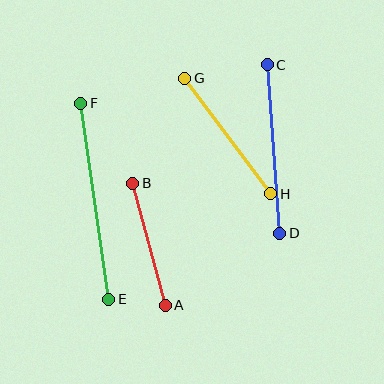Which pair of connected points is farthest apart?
Points E and F are farthest apart.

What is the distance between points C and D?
The distance is approximately 169 pixels.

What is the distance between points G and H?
The distance is approximately 144 pixels.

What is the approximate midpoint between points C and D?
The midpoint is at approximately (273, 149) pixels.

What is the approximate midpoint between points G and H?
The midpoint is at approximately (228, 136) pixels.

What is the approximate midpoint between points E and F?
The midpoint is at approximately (95, 201) pixels.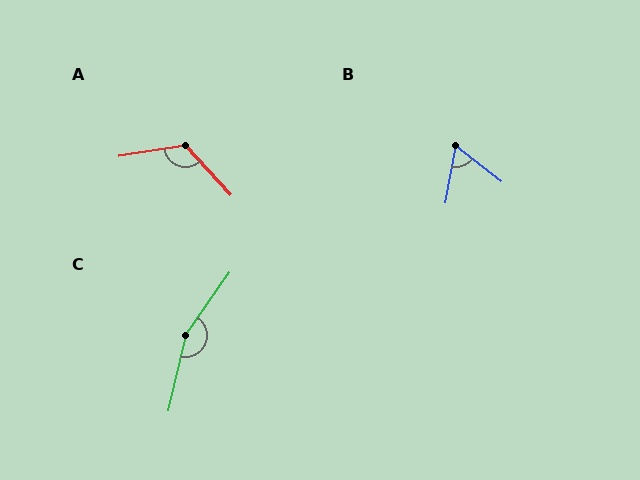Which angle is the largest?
C, at approximately 158 degrees.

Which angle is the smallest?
B, at approximately 63 degrees.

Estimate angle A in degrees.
Approximately 123 degrees.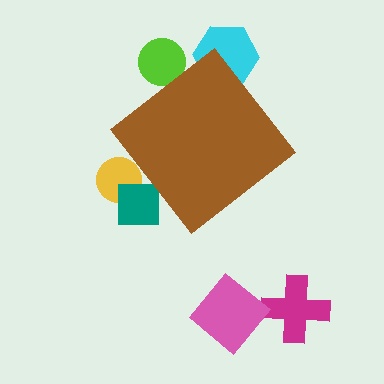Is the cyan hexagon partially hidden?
Yes, the cyan hexagon is partially hidden behind the brown diamond.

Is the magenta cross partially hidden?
No, the magenta cross is fully visible.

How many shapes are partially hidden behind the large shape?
4 shapes are partially hidden.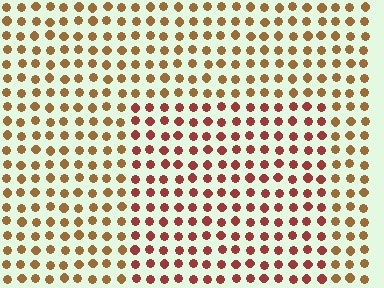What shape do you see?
I see a rectangle.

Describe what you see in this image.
The image is filled with small brown elements in a uniform arrangement. A rectangle-shaped region is visible where the elements are tinted to a slightly different hue, forming a subtle color boundary.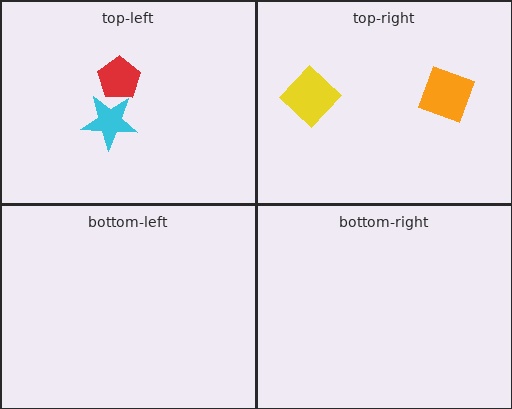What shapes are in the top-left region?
The cyan star, the red pentagon.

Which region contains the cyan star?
The top-left region.